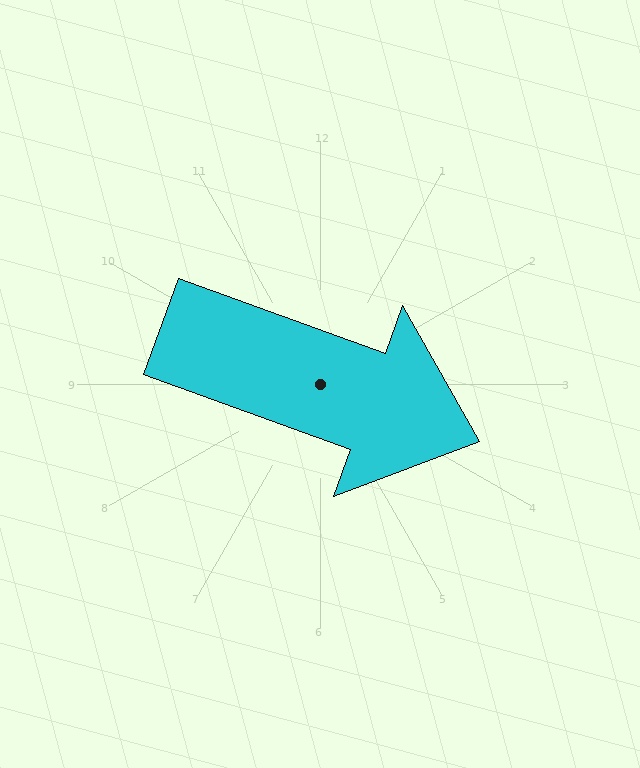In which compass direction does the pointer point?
East.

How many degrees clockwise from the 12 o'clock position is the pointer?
Approximately 110 degrees.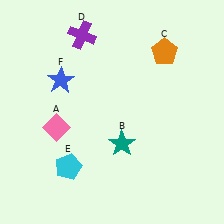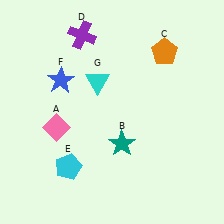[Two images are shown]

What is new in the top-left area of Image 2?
A cyan triangle (G) was added in the top-left area of Image 2.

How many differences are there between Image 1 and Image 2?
There is 1 difference between the two images.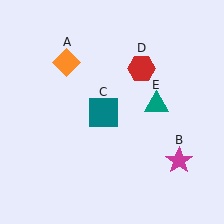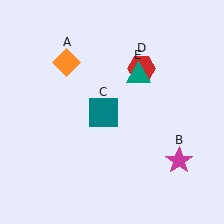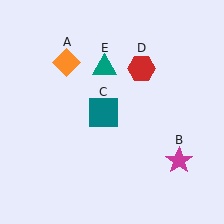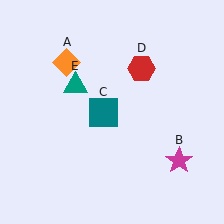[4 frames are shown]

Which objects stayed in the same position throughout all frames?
Orange diamond (object A) and magenta star (object B) and teal square (object C) and red hexagon (object D) remained stationary.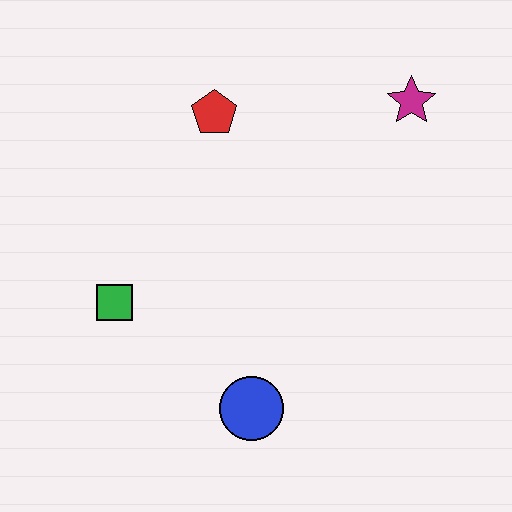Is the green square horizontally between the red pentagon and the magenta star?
No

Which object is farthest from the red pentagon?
The blue circle is farthest from the red pentagon.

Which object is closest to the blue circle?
The green square is closest to the blue circle.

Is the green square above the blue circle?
Yes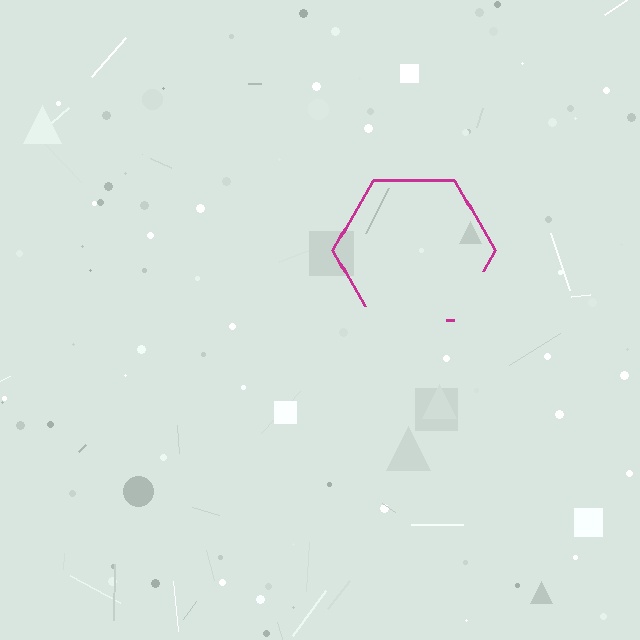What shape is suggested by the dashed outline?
The dashed outline suggests a hexagon.